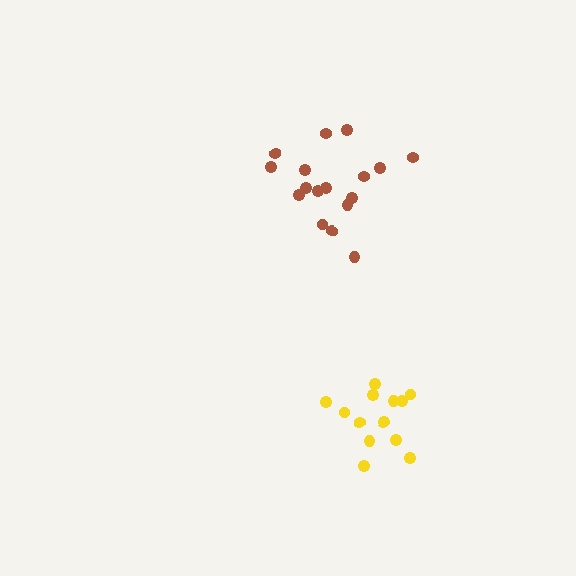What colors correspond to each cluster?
The clusters are colored: yellow, brown.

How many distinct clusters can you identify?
There are 2 distinct clusters.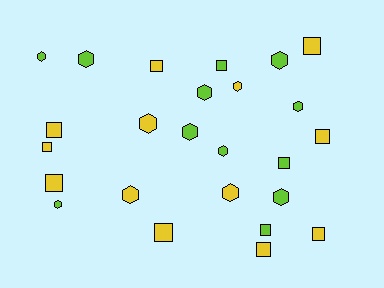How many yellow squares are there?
There are 9 yellow squares.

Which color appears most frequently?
Yellow, with 13 objects.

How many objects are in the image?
There are 25 objects.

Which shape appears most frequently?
Hexagon, with 13 objects.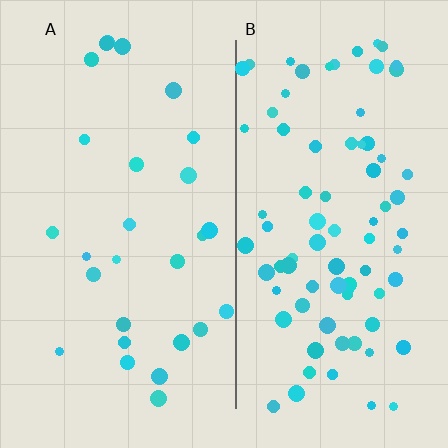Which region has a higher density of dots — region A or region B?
B (the right).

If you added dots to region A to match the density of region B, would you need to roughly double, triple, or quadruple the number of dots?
Approximately triple.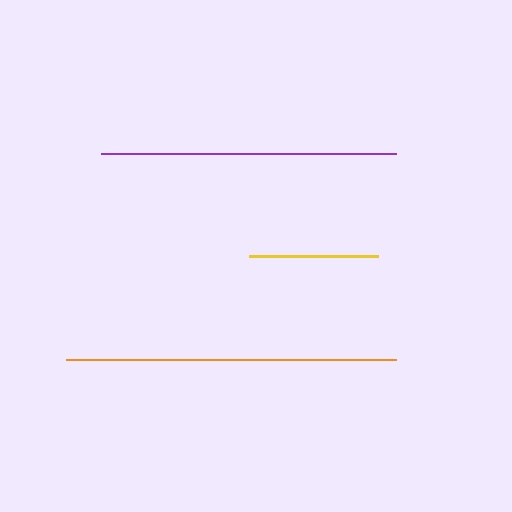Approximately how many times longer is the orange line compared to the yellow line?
The orange line is approximately 2.6 times the length of the yellow line.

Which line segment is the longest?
The orange line is the longest at approximately 330 pixels.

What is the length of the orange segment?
The orange segment is approximately 330 pixels long.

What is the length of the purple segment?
The purple segment is approximately 295 pixels long.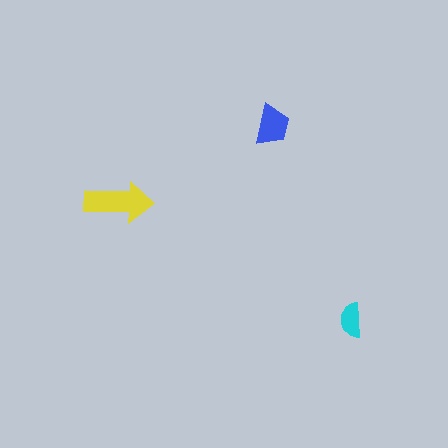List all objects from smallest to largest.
The cyan semicircle, the blue trapezoid, the yellow arrow.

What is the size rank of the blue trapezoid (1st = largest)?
2nd.